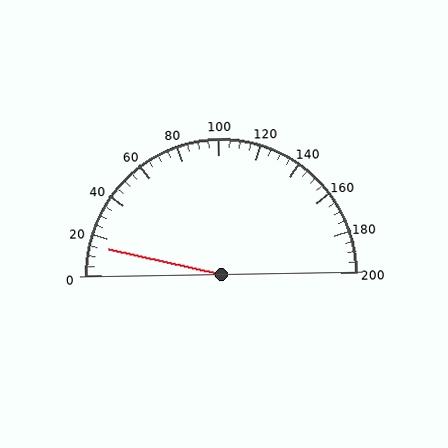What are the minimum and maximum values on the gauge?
The gauge ranges from 0 to 200.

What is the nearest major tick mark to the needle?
The nearest major tick mark is 20.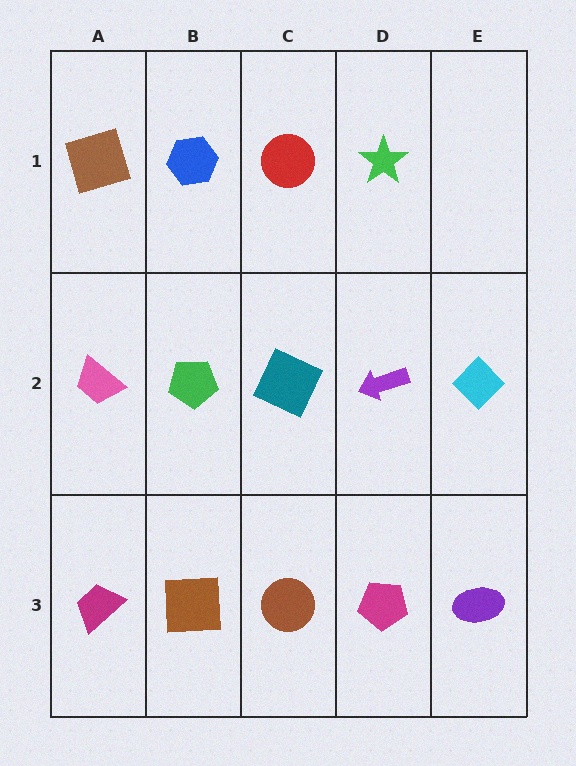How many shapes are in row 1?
4 shapes.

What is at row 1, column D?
A green star.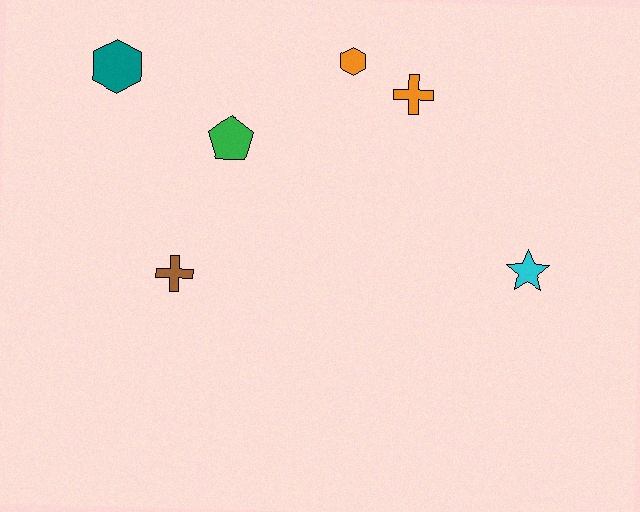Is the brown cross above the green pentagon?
No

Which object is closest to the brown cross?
The green pentagon is closest to the brown cross.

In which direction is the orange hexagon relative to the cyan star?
The orange hexagon is above the cyan star.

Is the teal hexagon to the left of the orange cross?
Yes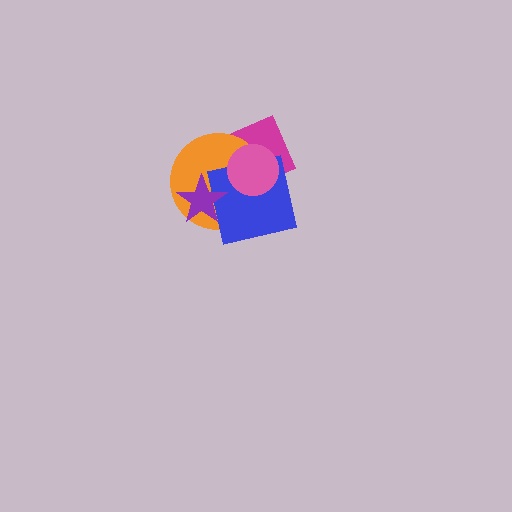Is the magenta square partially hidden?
Yes, it is partially covered by another shape.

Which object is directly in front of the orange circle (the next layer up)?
The blue square is directly in front of the orange circle.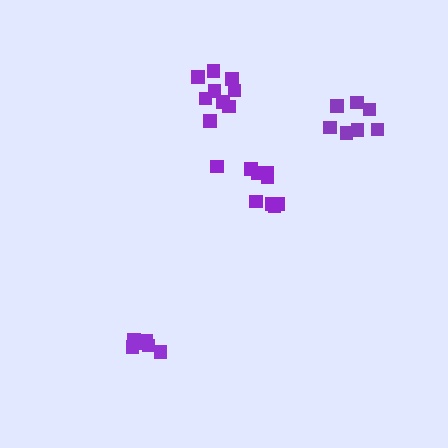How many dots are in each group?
Group 1: 7 dots, Group 2: 6 dots, Group 3: 9 dots, Group 4: 10 dots (32 total).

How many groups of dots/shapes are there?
There are 4 groups.